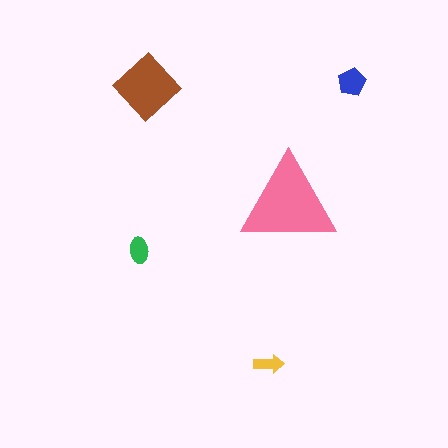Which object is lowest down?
The yellow arrow is bottommost.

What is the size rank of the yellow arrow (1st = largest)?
5th.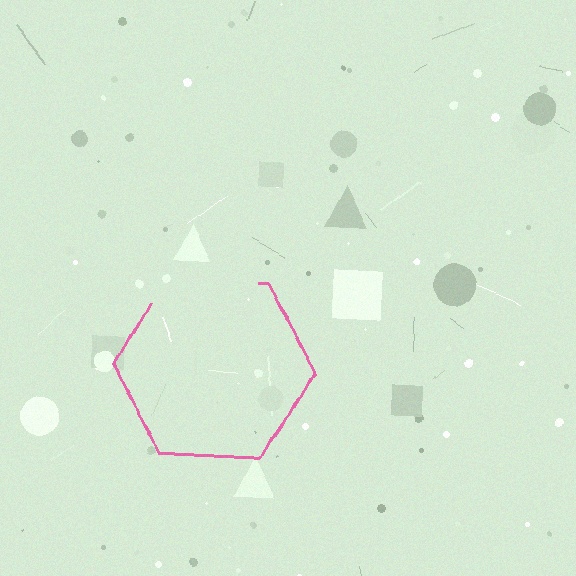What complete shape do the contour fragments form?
The contour fragments form a hexagon.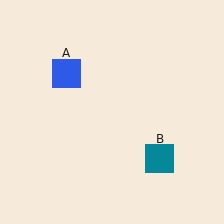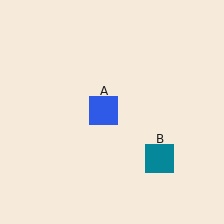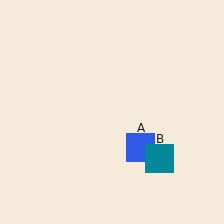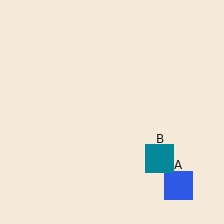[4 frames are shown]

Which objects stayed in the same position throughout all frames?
Teal square (object B) remained stationary.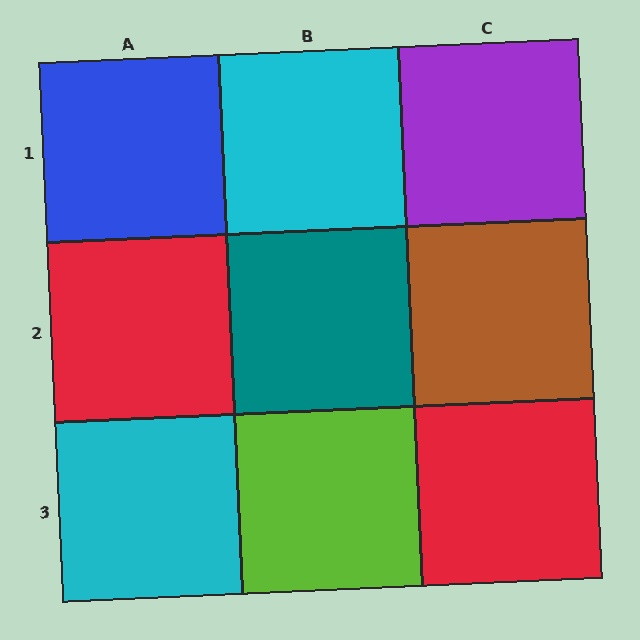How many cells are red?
2 cells are red.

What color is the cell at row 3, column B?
Lime.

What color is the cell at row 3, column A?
Cyan.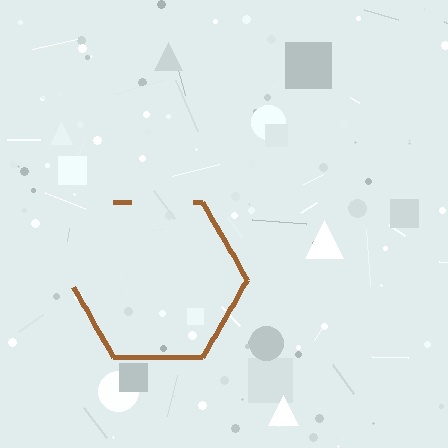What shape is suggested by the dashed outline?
The dashed outline suggests a hexagon.